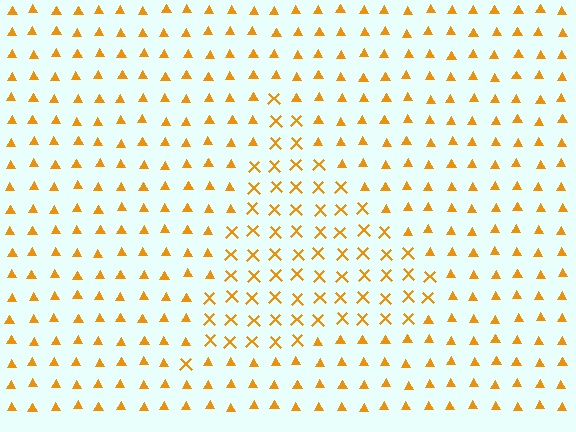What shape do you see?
I see a triangle.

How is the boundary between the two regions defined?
The boundary is defined by a change in element shape: X marks inside vs. triangles outside. All elements share the same color and spacing.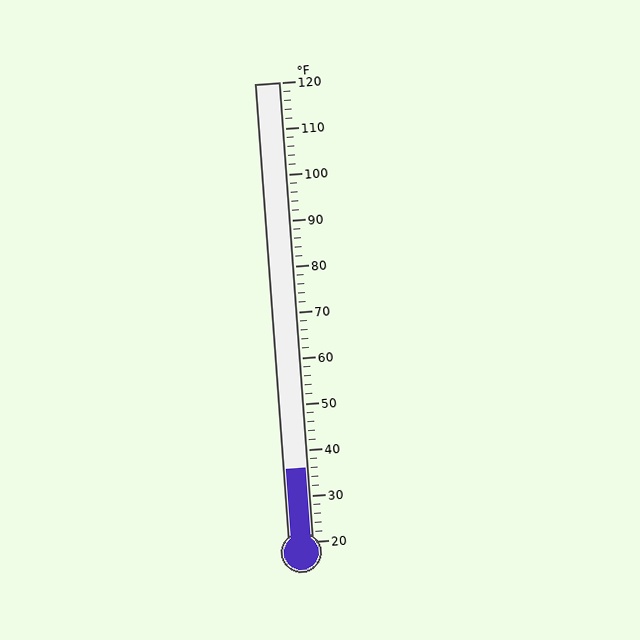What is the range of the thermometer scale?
The thermometer scale ranges from 20°F to 120°F.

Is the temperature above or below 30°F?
The temperature is above 30°F.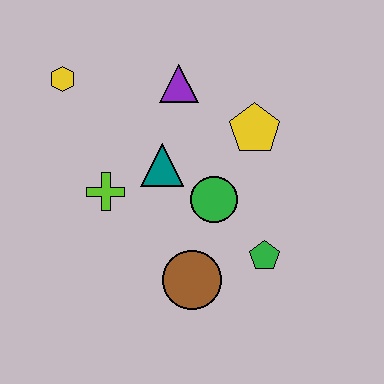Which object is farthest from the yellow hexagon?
The green pentagon is farthest from the yellow hexagon.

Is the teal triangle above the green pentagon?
Yes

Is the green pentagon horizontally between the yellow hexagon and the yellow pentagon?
No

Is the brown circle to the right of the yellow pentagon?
No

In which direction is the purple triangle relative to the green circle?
The purple triangle is above the green circle.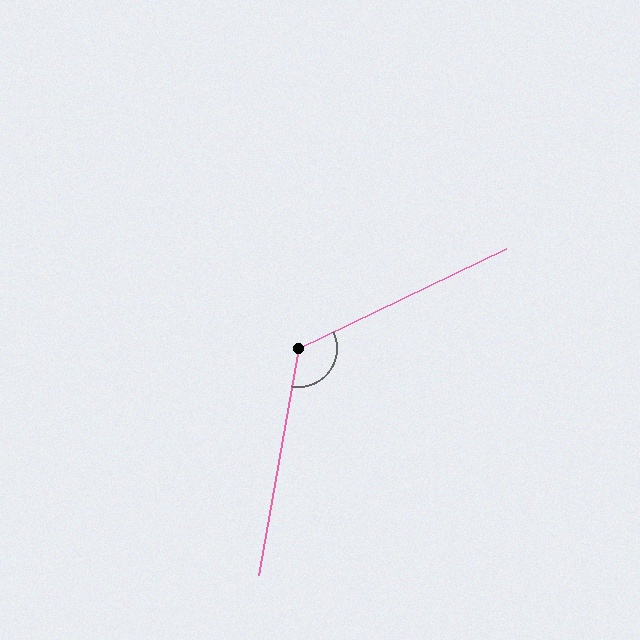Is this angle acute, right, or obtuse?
It is obtuse.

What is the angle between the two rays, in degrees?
Approximately 126 degrees.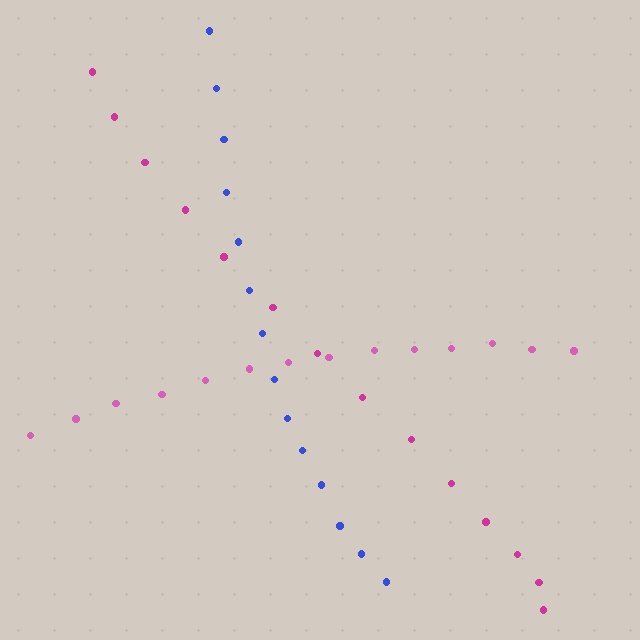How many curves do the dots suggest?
There are 3 distinct paths.